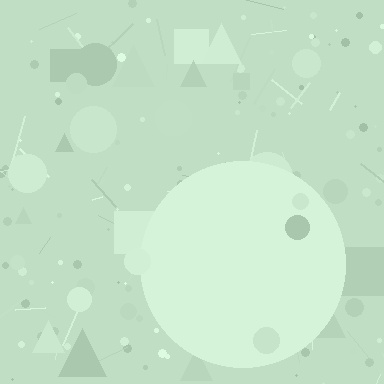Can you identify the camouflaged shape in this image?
The camouflaged shape is a circle.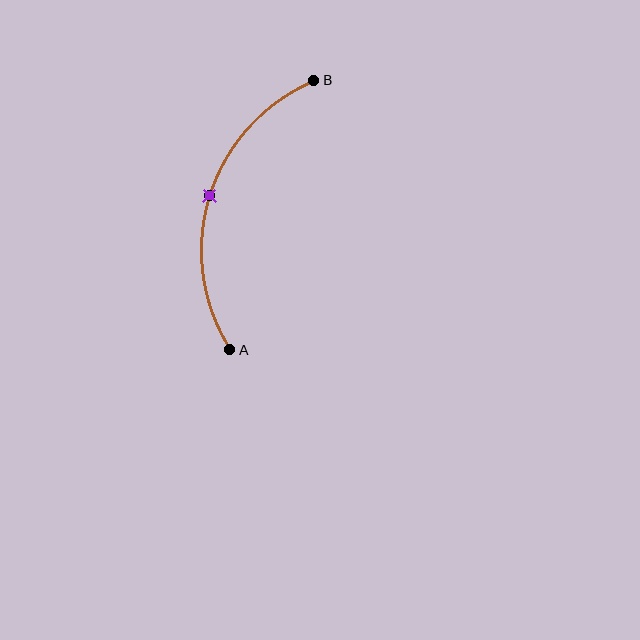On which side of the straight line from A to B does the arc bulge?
The arc bulges to the left of the straight line connecting A and B.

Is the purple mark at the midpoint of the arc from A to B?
Yes. The purple mark lies on the arc at equal arc-length from both A and B — it is the arc midpoint.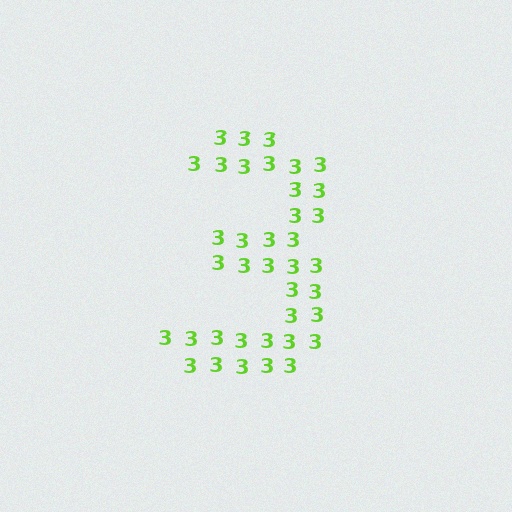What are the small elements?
The small elements are digit 3's.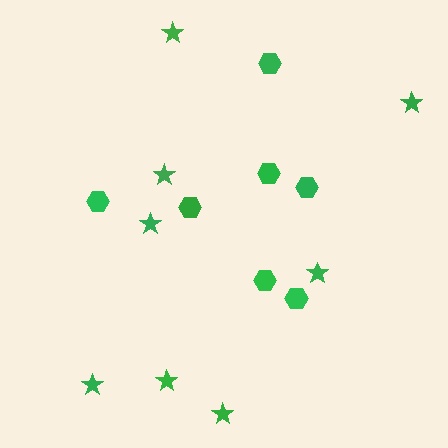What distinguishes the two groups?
There are 2 groups: one group of hexagons (7) and one group of stars (8).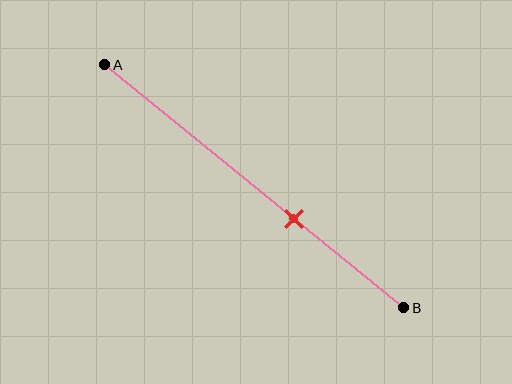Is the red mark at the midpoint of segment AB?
No, the mark is at about 65% from A, not at the 50% midpoint.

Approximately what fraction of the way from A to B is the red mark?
The red mark is approximately 65% of the way from A to B.